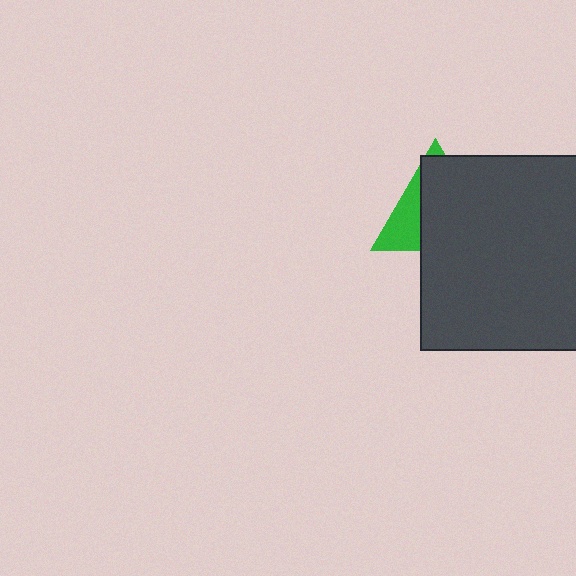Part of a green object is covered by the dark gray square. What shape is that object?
It is a triangle.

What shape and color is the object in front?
The object in front is a dark gray square.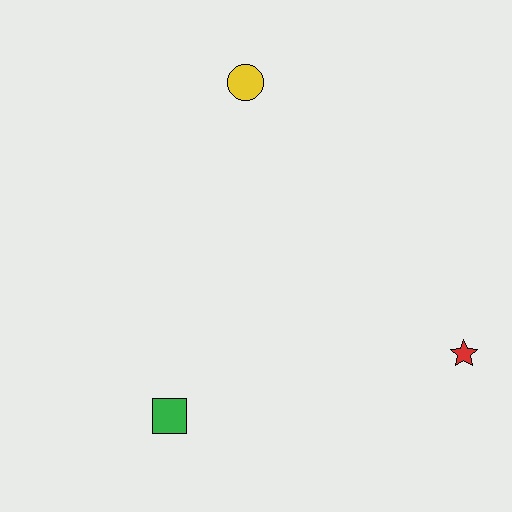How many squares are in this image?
There is 1 square.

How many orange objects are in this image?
There are no orange objects.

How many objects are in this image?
There are 3 objects.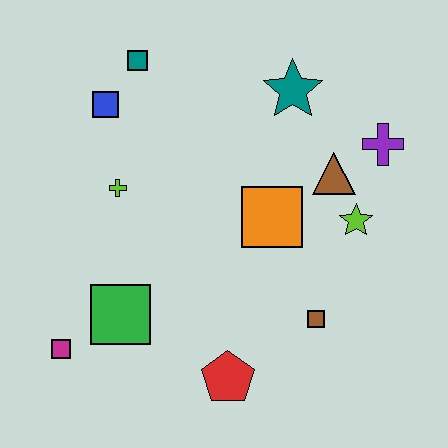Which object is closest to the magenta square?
The green square is closest to the magenta square.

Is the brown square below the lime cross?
Yes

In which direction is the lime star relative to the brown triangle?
The lime star is below the brown triangle.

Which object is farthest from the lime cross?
The purple cross is farthest from the lime cross.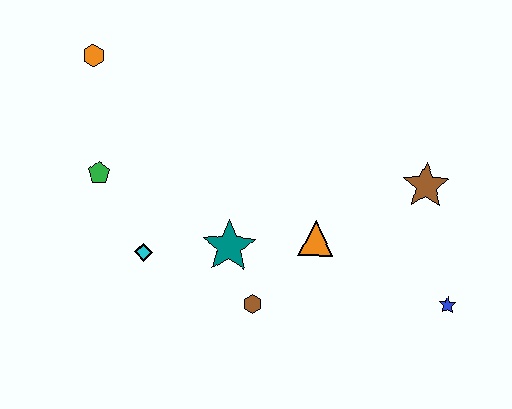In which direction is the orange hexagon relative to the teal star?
The orange hexagon is above the teal star.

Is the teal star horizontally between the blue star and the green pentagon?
Yes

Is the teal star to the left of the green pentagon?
No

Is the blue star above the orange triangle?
No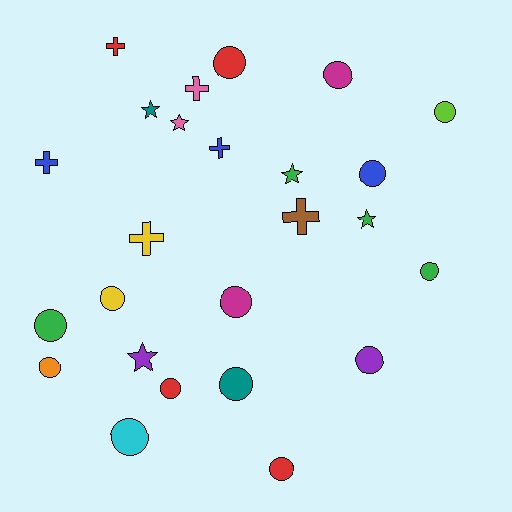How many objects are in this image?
There are 25 objects.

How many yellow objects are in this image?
There are 2 yellow objects.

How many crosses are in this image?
There are 6 crosses.